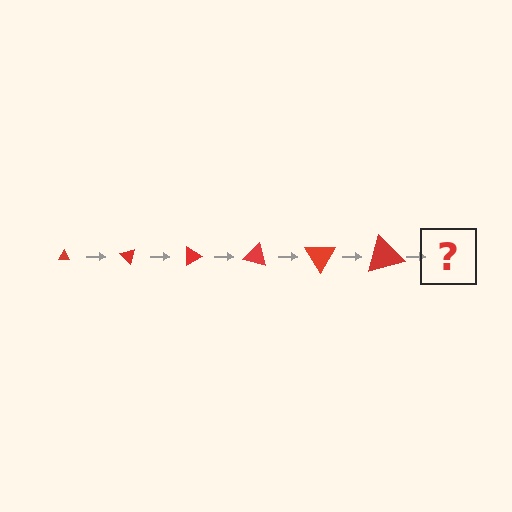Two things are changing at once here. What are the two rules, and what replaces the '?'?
The two rules are that the triangle grows larger each step and it rotates 45 degrees each step. The '?' should be a triangle, larger than the previous one and rotated 270 degrees from the start.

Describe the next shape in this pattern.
It should be a triangle, larger than the previous one and rotated 270 degrees from the start.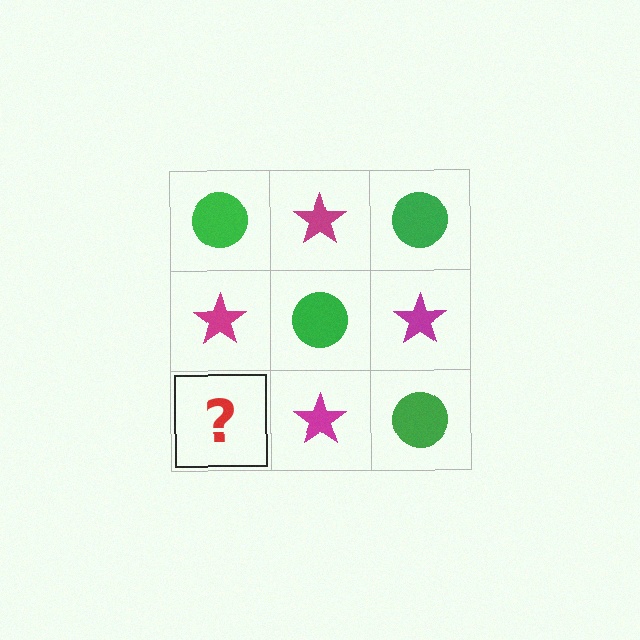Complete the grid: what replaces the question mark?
The question mark should be replaced with a green circle.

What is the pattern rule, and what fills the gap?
The rule is that it alternates green circle and magenta star in a checkerboard pattern. The gap should be filled with a green circle.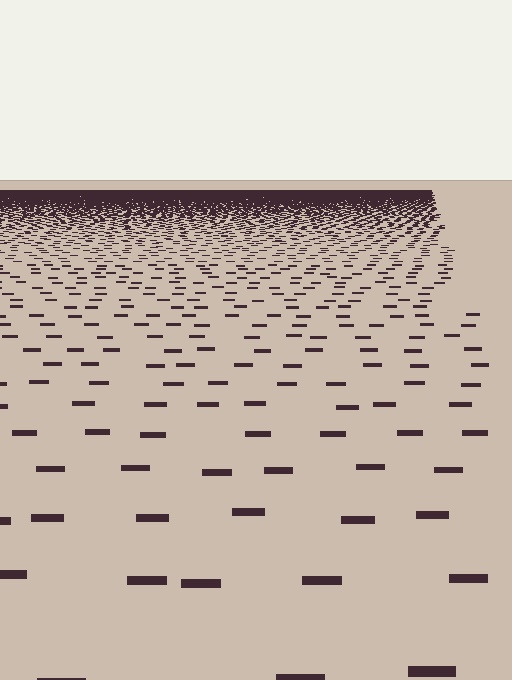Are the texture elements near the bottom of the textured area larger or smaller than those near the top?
Larger. Near the bottom, elements are closer to the viewer and appear at a bigger on-screen size.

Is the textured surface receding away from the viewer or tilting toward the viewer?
The surface is receding away from the viewer. Texture elements get smaller and denser toward the top.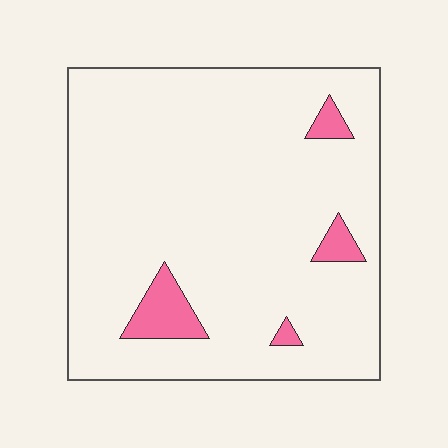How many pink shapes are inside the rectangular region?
4.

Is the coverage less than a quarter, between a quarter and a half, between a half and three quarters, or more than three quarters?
Less than a quarter.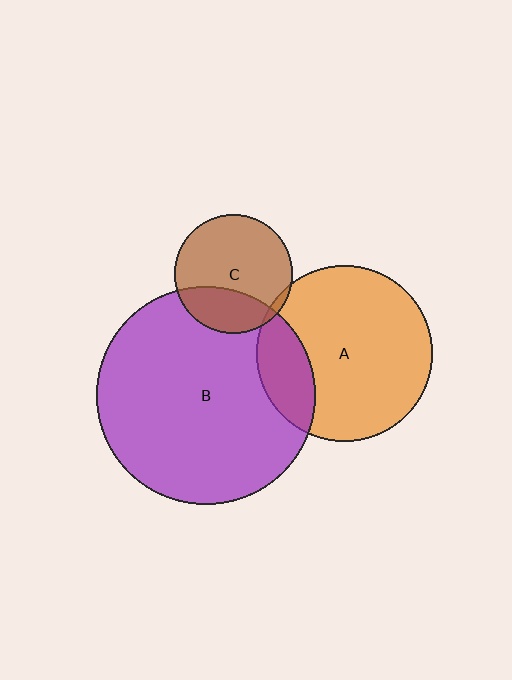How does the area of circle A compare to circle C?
Approximately 2.2 times.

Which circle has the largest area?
Circle B (purple).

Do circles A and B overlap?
Yes.